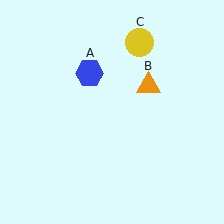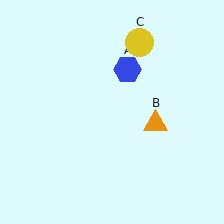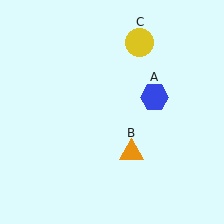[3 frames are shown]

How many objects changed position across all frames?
2 objects changed position: blue hexagon (object A), orange triangle (object B).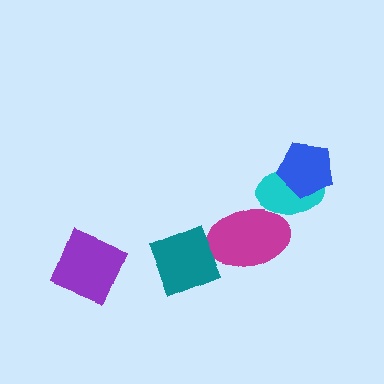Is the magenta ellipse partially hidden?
No, no other shape covers it.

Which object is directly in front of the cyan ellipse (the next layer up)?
The blue pentagon is directly in front of the cyan ellipse.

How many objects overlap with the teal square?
0 objects overlap with the teal square.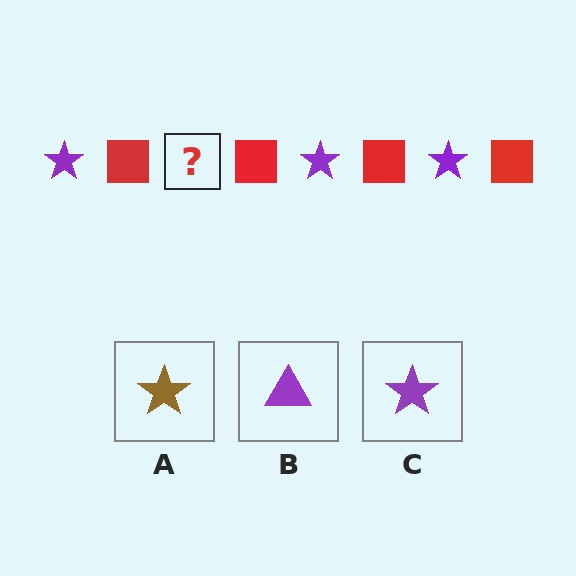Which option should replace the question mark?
Option C.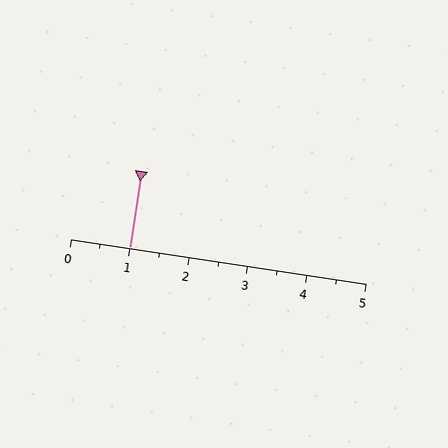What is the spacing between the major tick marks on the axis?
The major ticks are spaced 1 apart.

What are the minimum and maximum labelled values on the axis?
The axis runs from 0 to 5.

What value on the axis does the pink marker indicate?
The marker indicates approximately 1.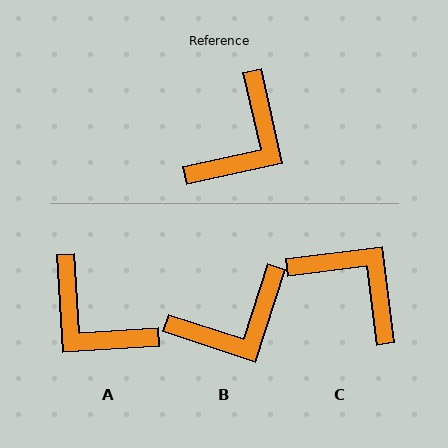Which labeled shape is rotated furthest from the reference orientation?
A, about 99 degrees away.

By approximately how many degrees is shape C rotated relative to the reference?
Approximately 85 degrees counter-clockwise.